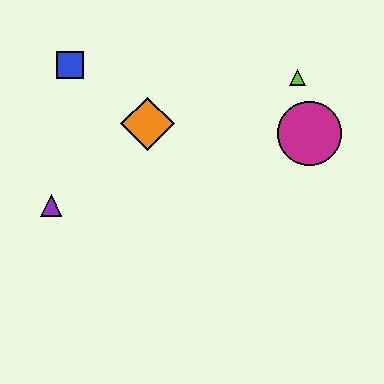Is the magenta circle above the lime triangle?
No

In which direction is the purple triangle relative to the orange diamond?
The purple triangle is to the left of the orange diamond.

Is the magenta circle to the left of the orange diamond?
No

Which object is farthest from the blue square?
The magenta circle is farthest from the blue square.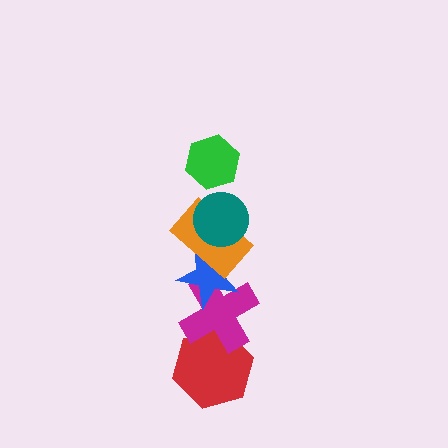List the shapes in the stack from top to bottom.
From top to bottom: the green hexagon, the teal circle, the orange rectangle, the blue star, the magenta cross, the red hexagon.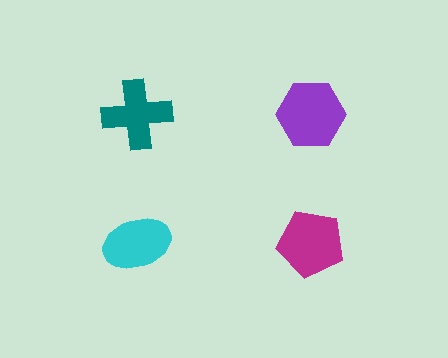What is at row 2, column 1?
A cyan ellipse.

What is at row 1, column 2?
A purple hexagon.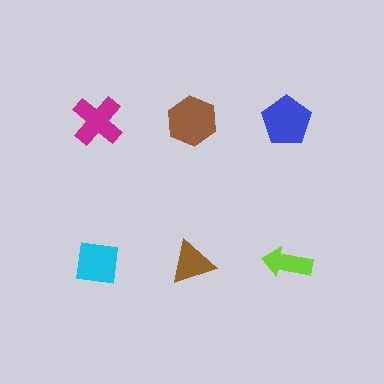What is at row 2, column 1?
A cyan square.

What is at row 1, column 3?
A blue pentagon.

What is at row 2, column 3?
A lime arrow.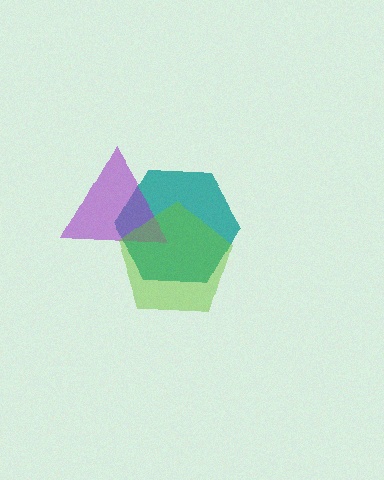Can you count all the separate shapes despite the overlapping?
Yes, there are 3 separate shapes.